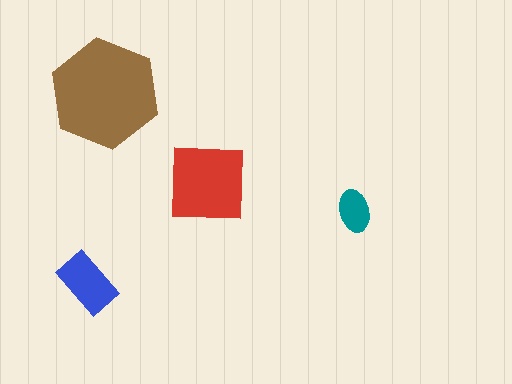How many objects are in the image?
There are 4 objects in the image.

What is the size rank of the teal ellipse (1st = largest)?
4th.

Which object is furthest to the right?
The teal ellipse is rightmost.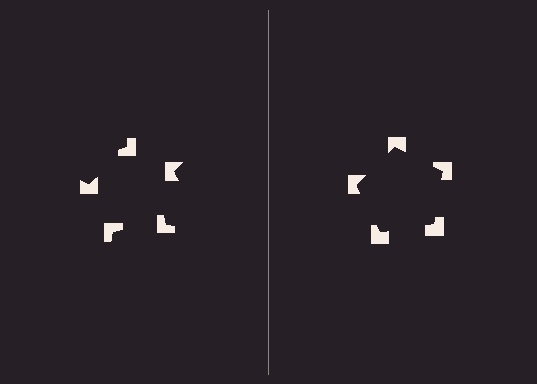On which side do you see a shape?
An illusory pentagon appears on the right side. On the left side the wedge cuts are rotated, so no coherent shape forms.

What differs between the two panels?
The notched squares are positioned identically on both sides; only the wedge orientations differ. On the right they align to a pentagon; on the left they are misaligned.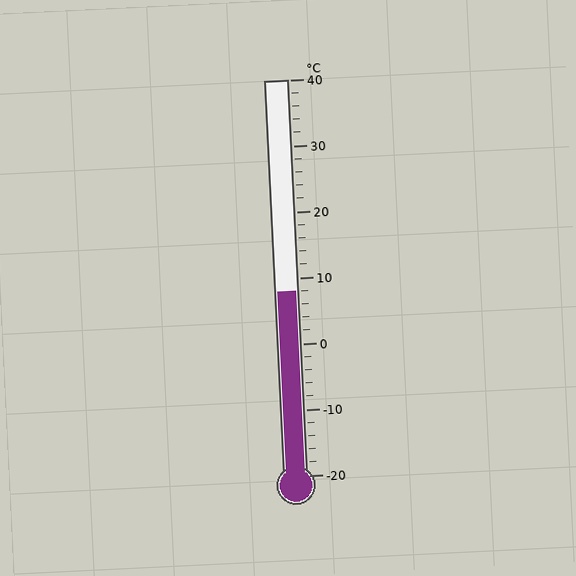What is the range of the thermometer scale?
The thermometer scale ranges from -20°C to 40°C.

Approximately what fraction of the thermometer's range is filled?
The thermometer is filled to approximately 45% of its range.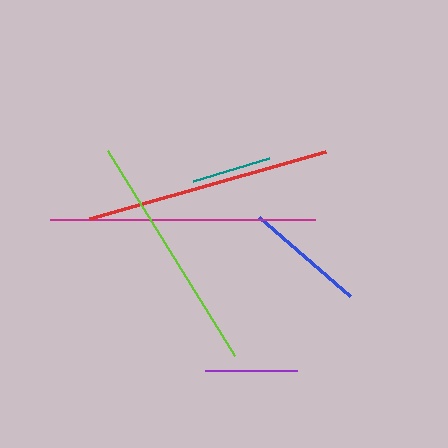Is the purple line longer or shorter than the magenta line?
The magenta line is longer than the purple line.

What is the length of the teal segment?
The teal segment is approximately 79 pixels long.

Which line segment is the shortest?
The teal line is the shortest at approximately 79 pixels.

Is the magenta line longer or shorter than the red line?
The magenta line is longer than the red line.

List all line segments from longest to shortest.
From longest to shortest: magenta, red, lime, blue, purple, teal.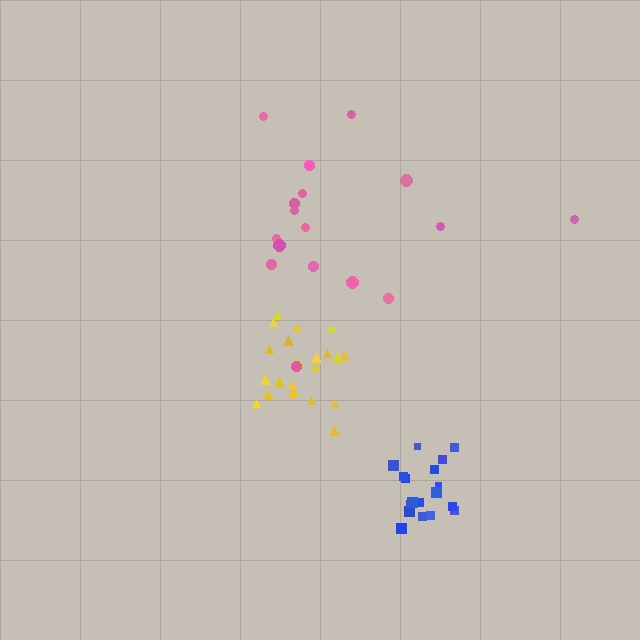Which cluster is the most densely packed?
Blue.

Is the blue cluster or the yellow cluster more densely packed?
Blue.